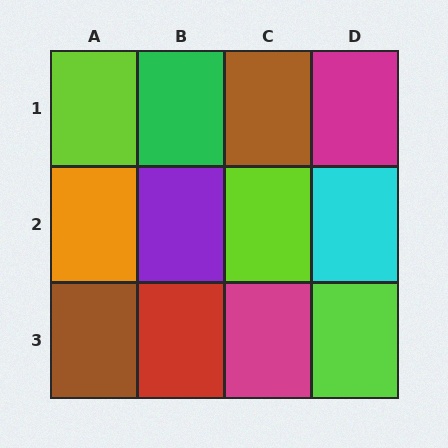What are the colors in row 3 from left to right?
Brown, red, magenta, lime.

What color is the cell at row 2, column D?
Cyan.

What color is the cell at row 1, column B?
Green.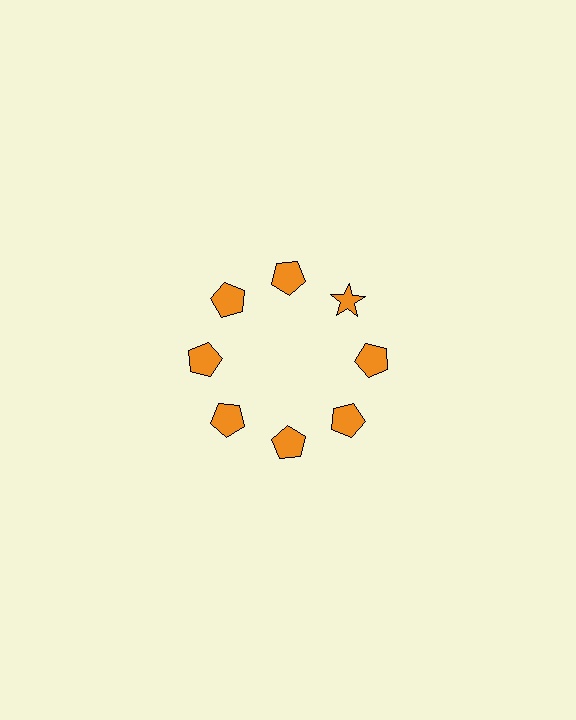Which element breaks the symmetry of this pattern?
The orange star at roughly the 2 o'clock position breaks the symmetry. All other shapes are orange pentagons.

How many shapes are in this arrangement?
There are 8 shapes arranged in a ring pattern.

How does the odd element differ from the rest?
It has a different shape: star instead of pentagon.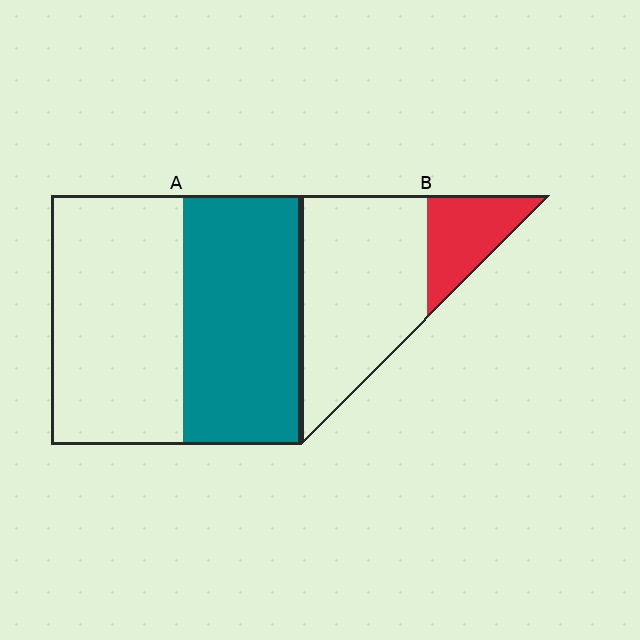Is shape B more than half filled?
No.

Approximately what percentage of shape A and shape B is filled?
A is approximately 45% and B is approximately 25%.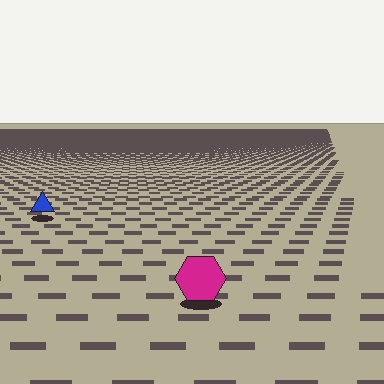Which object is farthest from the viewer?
The blue triangle is farthest from the viewer. It appears smaller and the ground texture around it is denser.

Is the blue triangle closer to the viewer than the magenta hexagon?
No. The magenta hexagon is closer — you can tell from the texture gradient: the ground texture is coarser near it.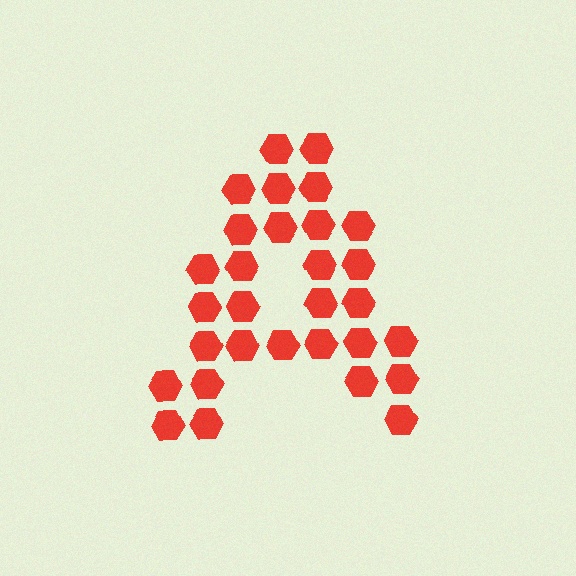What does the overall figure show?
The overall figure shows the letter A.